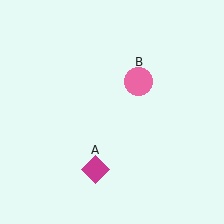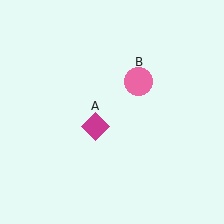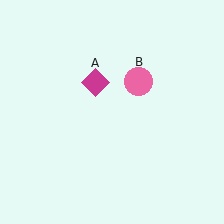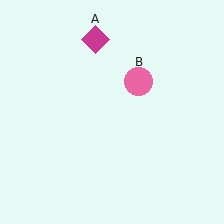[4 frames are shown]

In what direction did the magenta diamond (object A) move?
The magenta diamond (object A) moved up.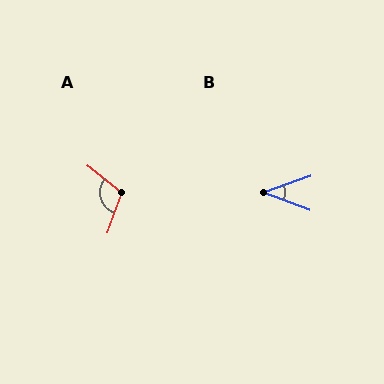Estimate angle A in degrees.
Approximately 109 degrees.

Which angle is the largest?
A, at approximately 109 degrees.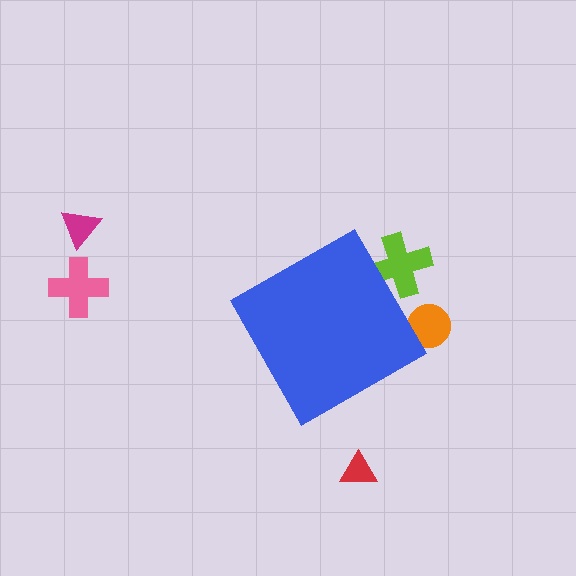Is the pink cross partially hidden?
No, the pink cross is fully visible.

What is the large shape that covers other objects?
A blue diamond.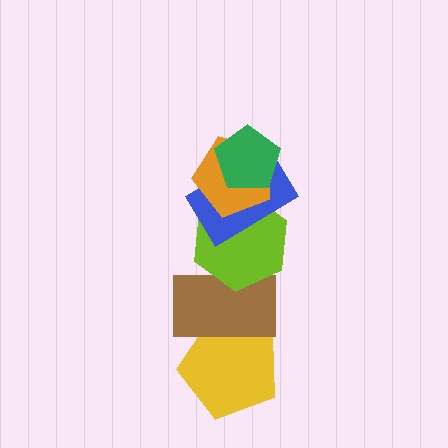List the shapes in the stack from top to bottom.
From top to bottom: the green pentagon, the orange pentagon, the blue rectangle, the lime hexagon, the brown rectangle, the yellow pentagon.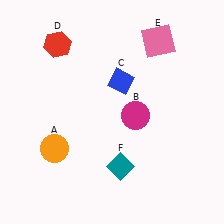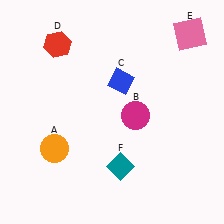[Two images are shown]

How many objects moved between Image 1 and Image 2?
1 object moved between the two images.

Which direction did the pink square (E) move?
The pink square (E) moved right.